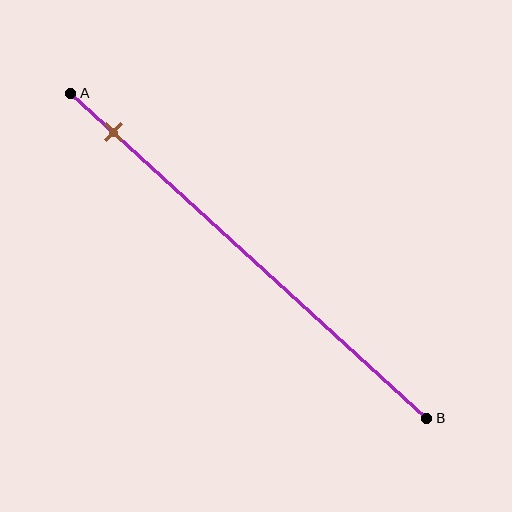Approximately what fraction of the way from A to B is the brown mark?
The brown mark is approximately 10% of the way from A to B.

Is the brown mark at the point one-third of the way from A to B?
No, the mark is at about 10% from A, not at the 33% one-third point.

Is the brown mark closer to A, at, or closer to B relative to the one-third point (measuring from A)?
The brown mark is closer to point A than the one-third point of segment AB.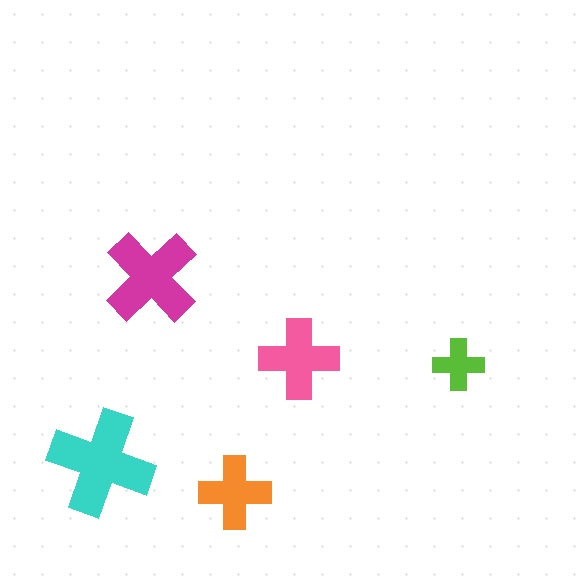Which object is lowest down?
The orange cross is bottommost.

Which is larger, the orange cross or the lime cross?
The orange one.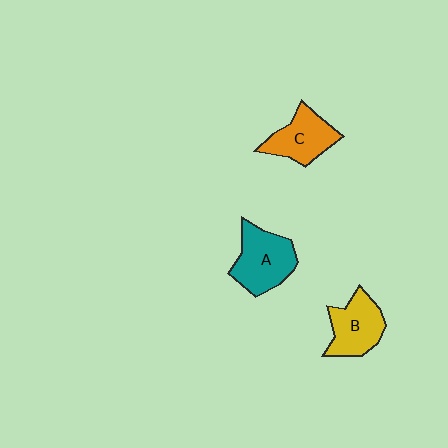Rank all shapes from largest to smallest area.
From largest to smallest: A (teal), B (yellow), C (orange).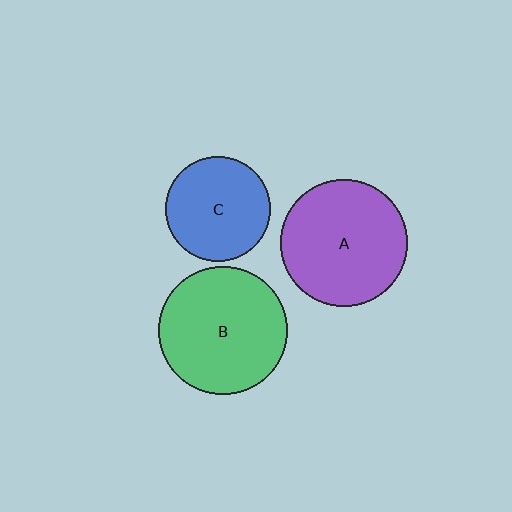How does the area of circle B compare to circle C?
Approximately 1.5 times.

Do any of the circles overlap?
No, none of the circles overlap.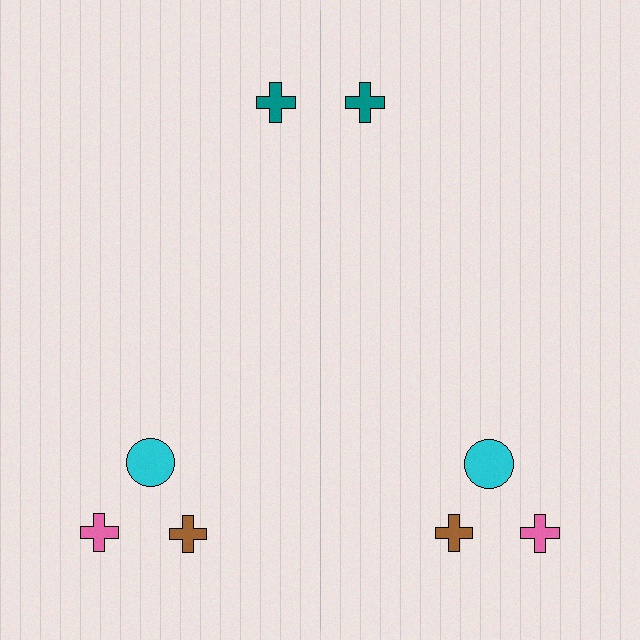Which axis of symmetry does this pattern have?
The pattern has a vertical axis of symmetry running through the center of the image.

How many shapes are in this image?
There are 8 shapes in this image.